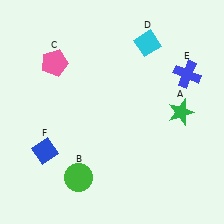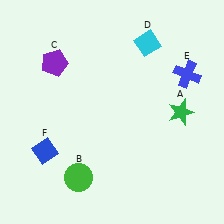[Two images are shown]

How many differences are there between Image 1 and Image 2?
There is 1 difference between the two images.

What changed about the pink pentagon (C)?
In Image 1, C is pink. In Image 2, it changed to purple.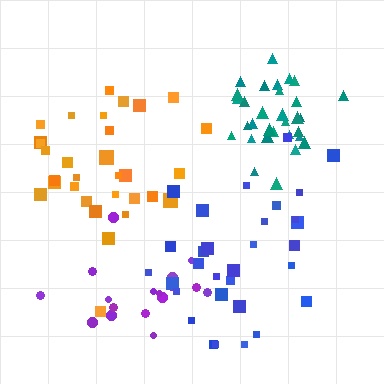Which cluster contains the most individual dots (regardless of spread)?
Orange (31).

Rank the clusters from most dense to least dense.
teal, orange, purple, blue.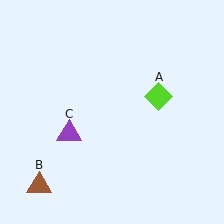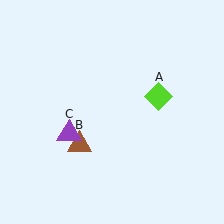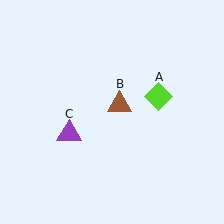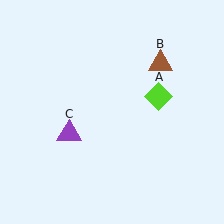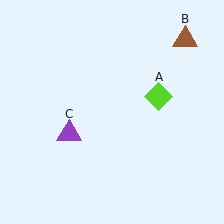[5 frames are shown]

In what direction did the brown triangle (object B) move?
The brown triangle (object B) moved up and to the right.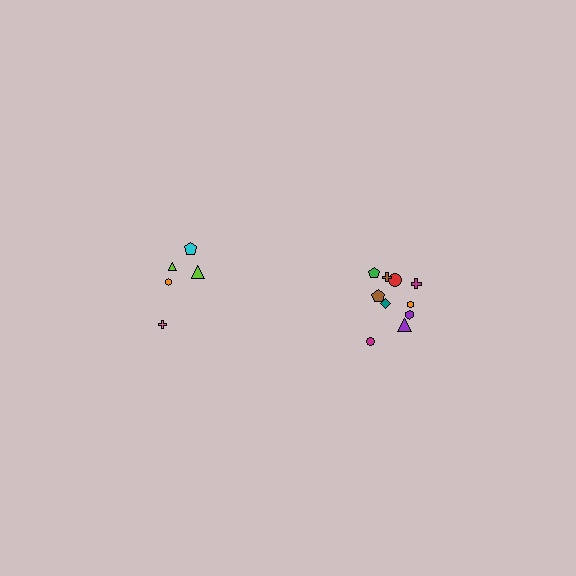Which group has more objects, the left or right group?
The right group.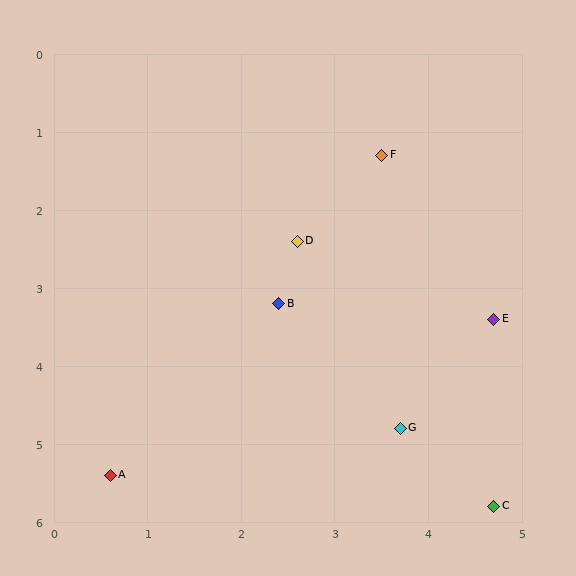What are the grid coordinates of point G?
Point G is at approximately (3.7, 4.8).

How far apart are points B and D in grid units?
Points B and D are about 0.8 grid units apart.